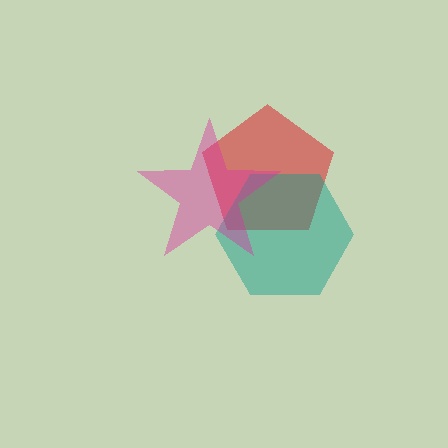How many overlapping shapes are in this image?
There are 3 overlapping shapes in the image.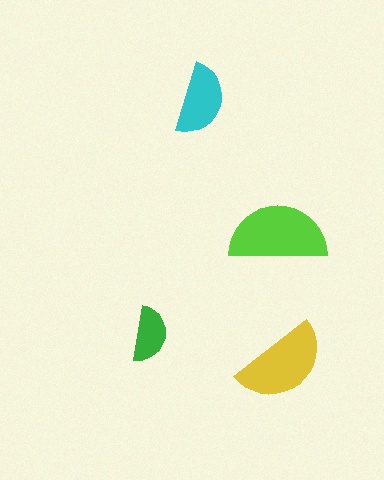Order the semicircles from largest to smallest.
the lime one, the yellow one, the cyan one, the green one.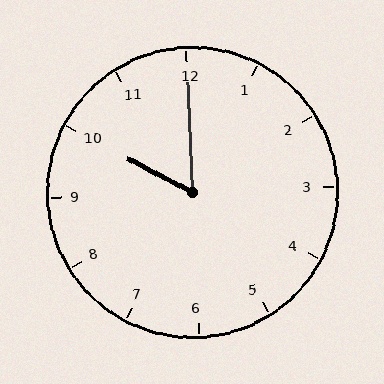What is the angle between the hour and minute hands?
Approximately 60 degrees.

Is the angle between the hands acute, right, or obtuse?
It is acute.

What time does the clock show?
10:00.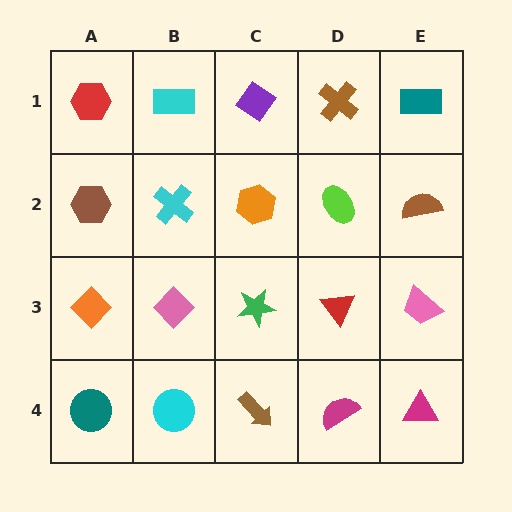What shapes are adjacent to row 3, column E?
A brown semicircle (row 2, column E), a magenta triangle (row 4, column E), a red triangle (row 3, column D).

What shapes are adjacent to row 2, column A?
A red hexagon (row 1, column A), an orange diamond (row 3, column A), a cyan cross (row 2, column B).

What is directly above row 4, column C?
A green star.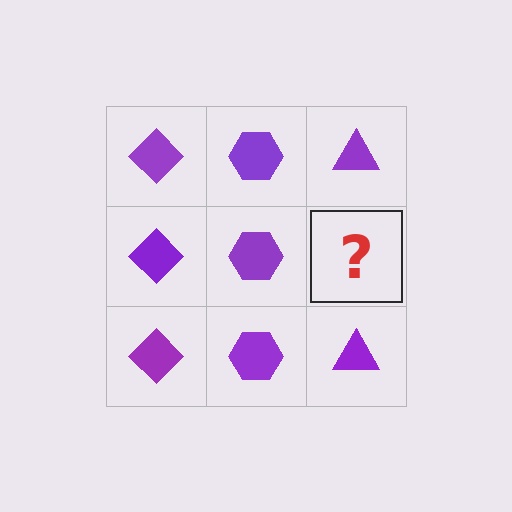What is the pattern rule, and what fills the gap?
The rule is that each column has a consistent shape. The gap should be filled with a purple triangle.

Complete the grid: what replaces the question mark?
The question mark should be replaced with a purple triangle.